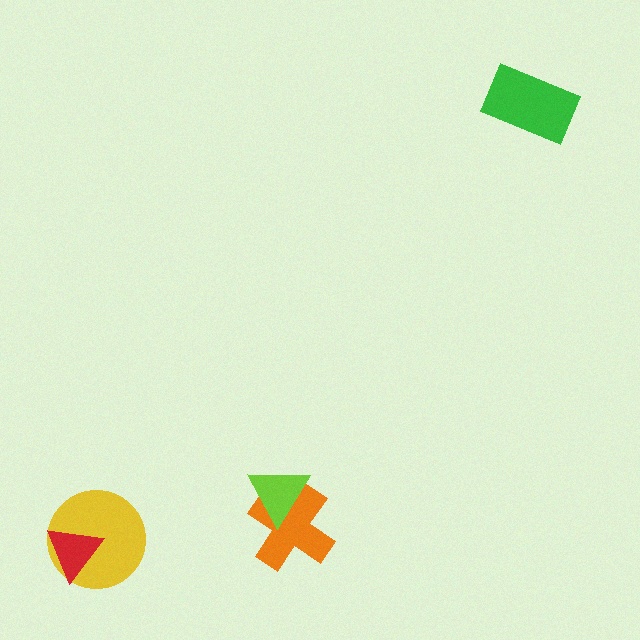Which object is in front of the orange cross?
The lime triangle is in front of the orange cross.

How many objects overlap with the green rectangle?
0 objects overlap with the green rectangle.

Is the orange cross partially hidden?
Yes, it is partially covered by another shape.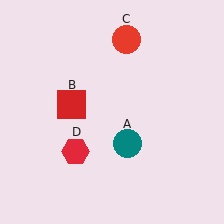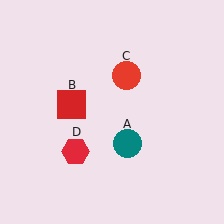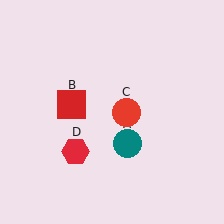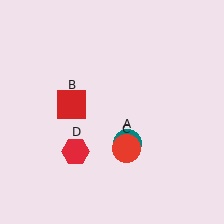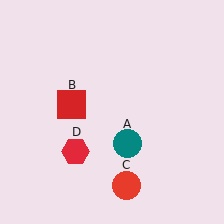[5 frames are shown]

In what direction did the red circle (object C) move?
The red circle (object C) moved down.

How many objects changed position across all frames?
1 object changed position: red circle (object C).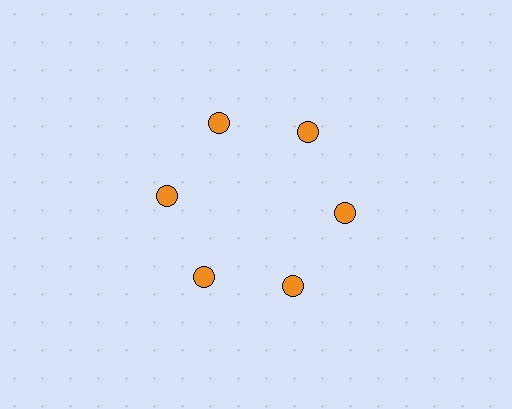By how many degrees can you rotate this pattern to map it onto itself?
The pattern maps onto itself every 60 degrees of rotation.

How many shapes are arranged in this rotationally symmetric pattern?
There are 6 shapes, arranged in 6 groups of 1.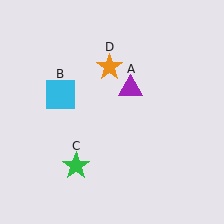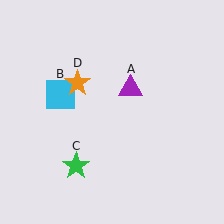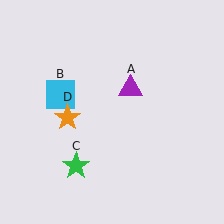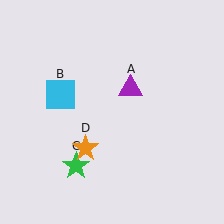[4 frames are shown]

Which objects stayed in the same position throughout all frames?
Purple triangle (object A) and cyan square (object B) and green star (object C) remained stationary.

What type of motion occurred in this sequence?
The orange star (object D) rotated counterclockwise around the center of the scene.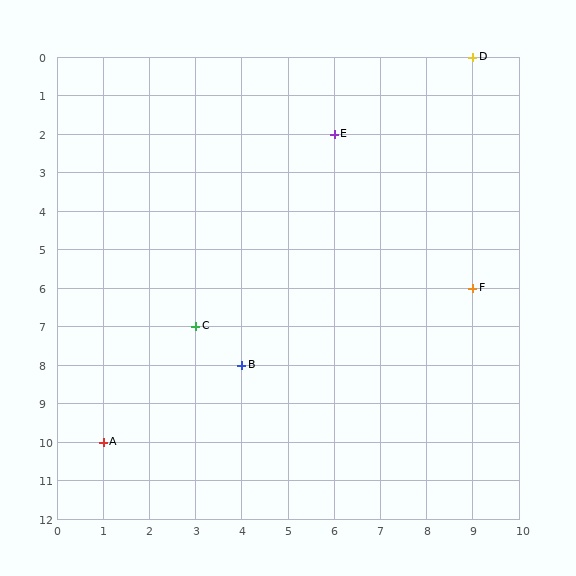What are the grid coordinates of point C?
Point C is at grid coordinates (3, 7).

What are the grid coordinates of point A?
Point A is at grid coordinates (1, 10).